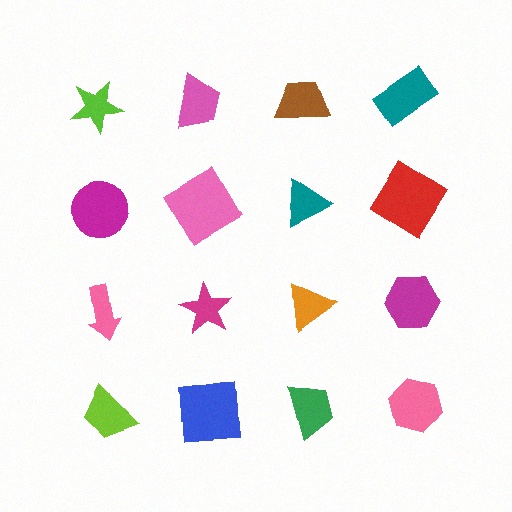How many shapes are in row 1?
4 shapes.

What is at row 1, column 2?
A pink trapezoid.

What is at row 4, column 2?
A blue square.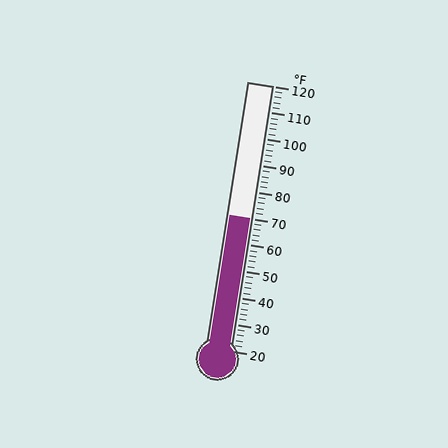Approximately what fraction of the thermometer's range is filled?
The thermometer is filled to approximately 50% of its range.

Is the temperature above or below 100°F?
The temperature is below 100°F.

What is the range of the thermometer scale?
The thermometer scale ranges from 20°F to 120°F.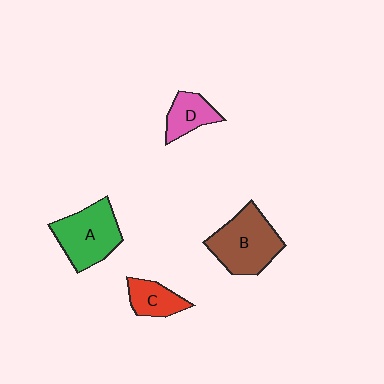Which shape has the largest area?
Shape B (brown).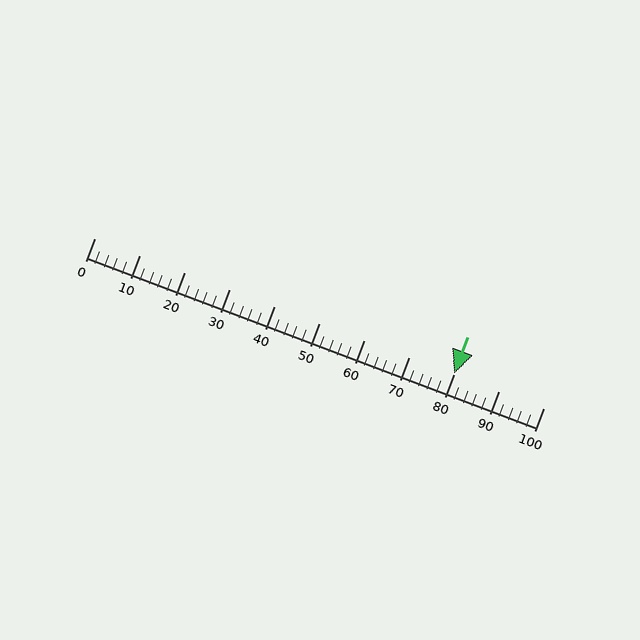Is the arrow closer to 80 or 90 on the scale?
The arrow is closer to 80.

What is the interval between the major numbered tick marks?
The major tick marks are spaced 10 units apart.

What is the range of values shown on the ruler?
The ruler shows values from 0 to 100.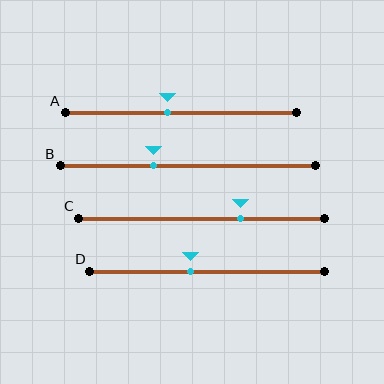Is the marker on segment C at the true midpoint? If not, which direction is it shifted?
No, the marker on segment C is shifted to the right by about 16% of the segment length.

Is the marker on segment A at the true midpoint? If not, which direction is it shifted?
No, the marker on segment A is shifted to the left by about 5% of the segment length.